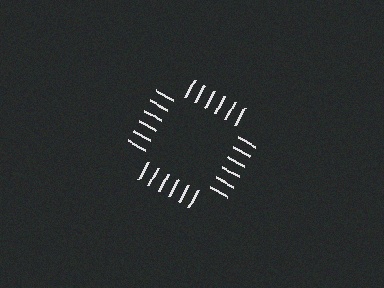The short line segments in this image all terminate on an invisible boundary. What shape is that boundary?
An illusory square — the line segments terminate on its edges but no continuous stroke is drawn.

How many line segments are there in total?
24 — 6 along each of the 4 edges.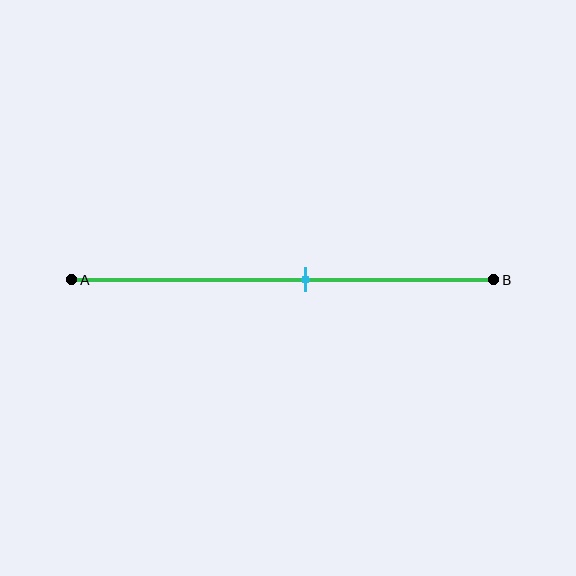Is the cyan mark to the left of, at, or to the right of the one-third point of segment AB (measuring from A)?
The cyan mark is to the right of the one-third point of segment AB.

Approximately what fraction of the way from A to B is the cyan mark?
The cyan mark is approximately 55% of the way from A to B.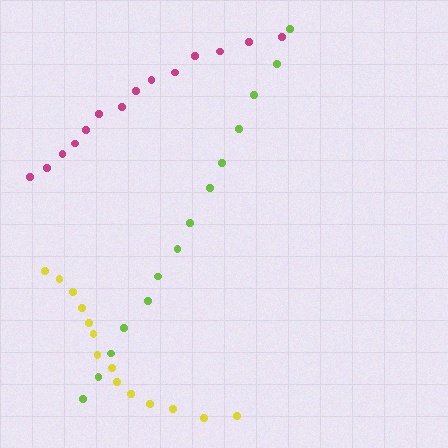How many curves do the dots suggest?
There are 3 distinct paths.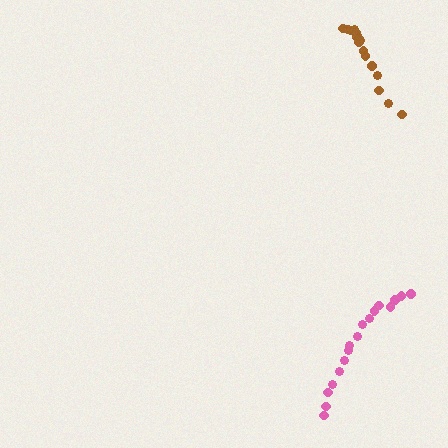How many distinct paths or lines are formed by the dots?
There are 2 distinct paths.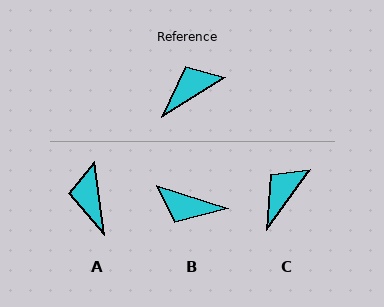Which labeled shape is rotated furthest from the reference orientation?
B, about 130 degrees away.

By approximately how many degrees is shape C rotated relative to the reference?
Approximately 21 degrees counter-clockwise.